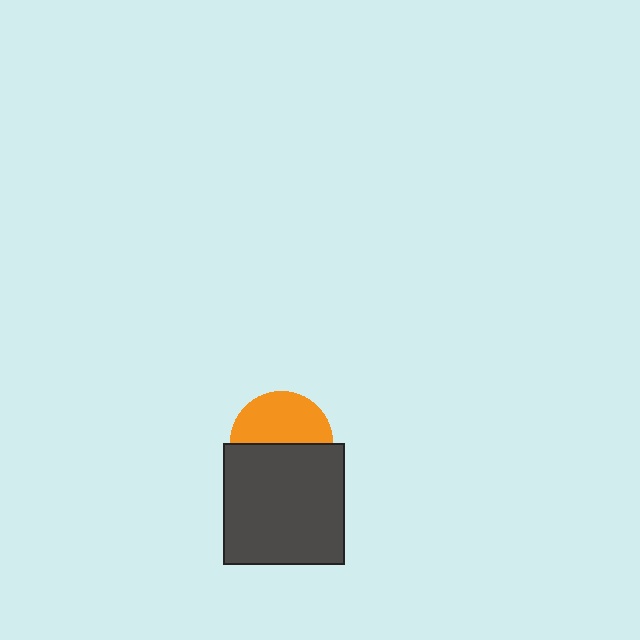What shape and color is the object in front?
The object in front is a dark gray square.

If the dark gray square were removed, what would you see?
You would see the complete orange circle.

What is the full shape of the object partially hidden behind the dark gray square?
The partially hidden object is an orange circle.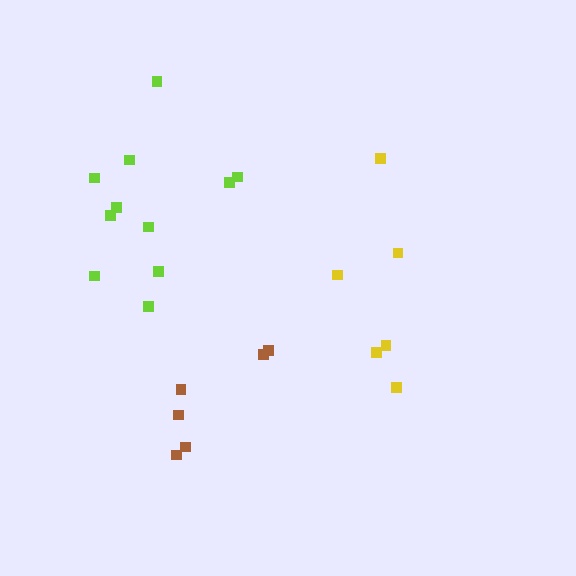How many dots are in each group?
Group 1: 6 dots, Group 2: 6 dots, Group 3: 11 dots (23 total).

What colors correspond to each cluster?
The clusters are colored: yellow, brown, lime.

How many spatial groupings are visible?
There are 3 spatial groupings.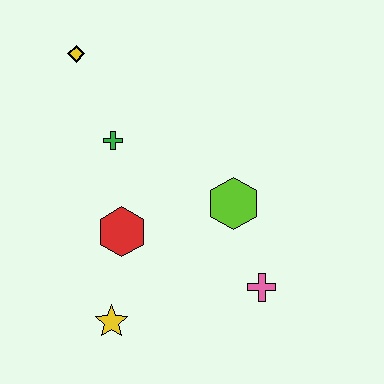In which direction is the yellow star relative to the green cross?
The yellow star is below the green cross.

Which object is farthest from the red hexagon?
The yellow diamond is farthest from the red hexagon.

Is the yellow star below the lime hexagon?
Yes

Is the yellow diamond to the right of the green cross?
No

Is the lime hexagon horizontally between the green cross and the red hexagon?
No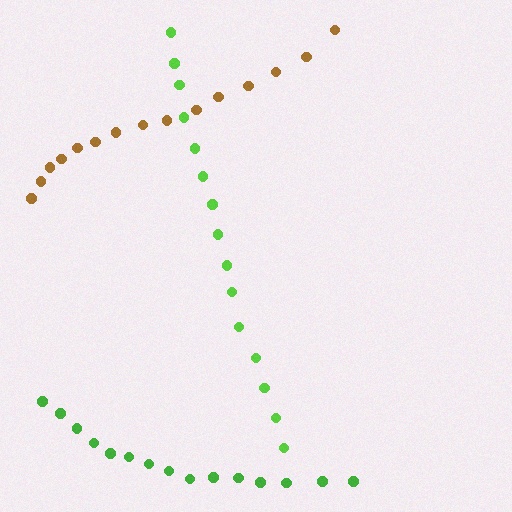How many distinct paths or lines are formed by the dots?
There are 3 distinct paths.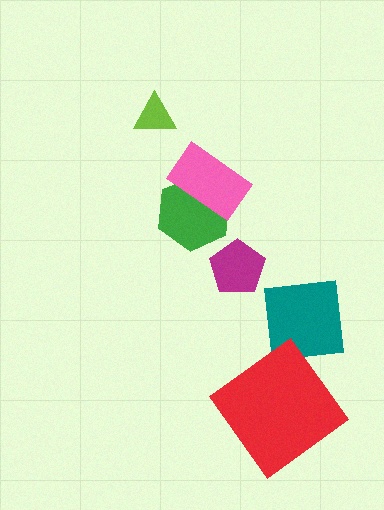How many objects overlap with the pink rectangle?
1 object overlaps with the pink rectangle.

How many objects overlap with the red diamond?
0 objects overlap with the red diamond.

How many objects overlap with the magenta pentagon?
0 objects overlap with the magenta pentagon.